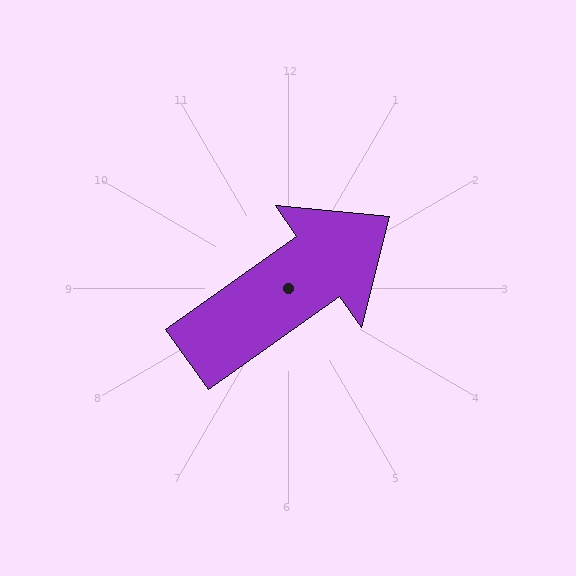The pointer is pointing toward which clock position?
Roughly 2 o'clock.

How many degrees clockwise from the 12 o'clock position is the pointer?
Approximately 55 degrees.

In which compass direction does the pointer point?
Northeast.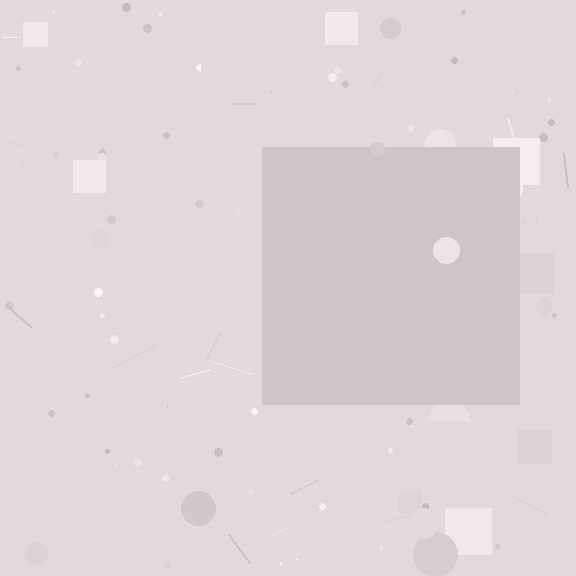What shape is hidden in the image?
A square is hidden in the image.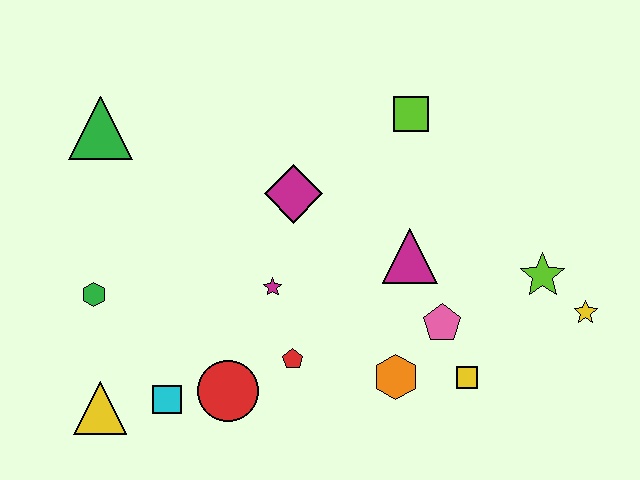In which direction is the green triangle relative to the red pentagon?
The green triangle is above the red pentagon.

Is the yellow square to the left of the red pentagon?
No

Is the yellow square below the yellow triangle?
No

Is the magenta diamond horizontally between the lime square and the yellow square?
No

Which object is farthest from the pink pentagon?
The green triangle is farthest from the pink pentagon.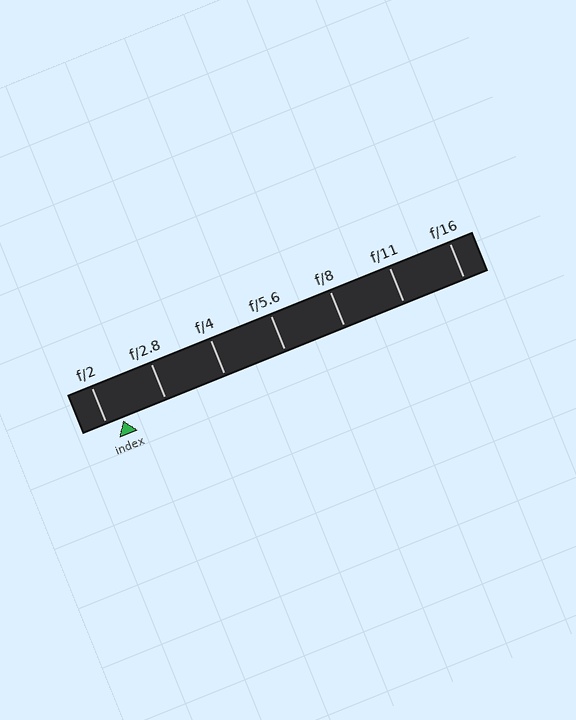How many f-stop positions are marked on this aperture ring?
There are 7 f-stop positions marked.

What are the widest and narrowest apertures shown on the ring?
The widest aperture shown is f/2 and the narrowest is f/16.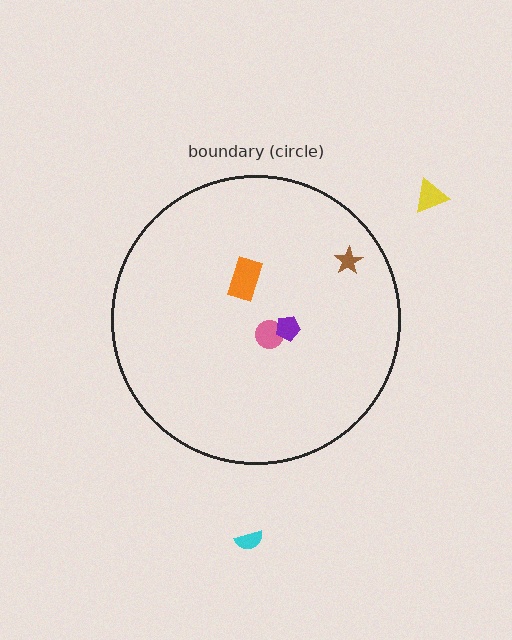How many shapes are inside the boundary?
4 inside, 2 outside.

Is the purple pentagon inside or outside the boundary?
Inside.